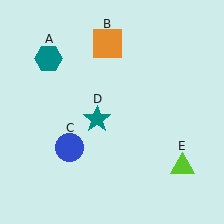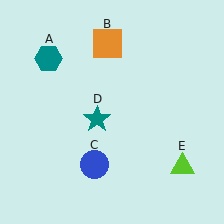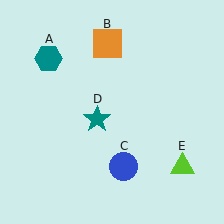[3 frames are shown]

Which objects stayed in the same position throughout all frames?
Teal hexagon (object A) and orange square (object B) and teal star (object D) and lime triangle (object E) remained stationary.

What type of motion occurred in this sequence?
The blue circle (object C) rotated counterclockwise around the center of the scene.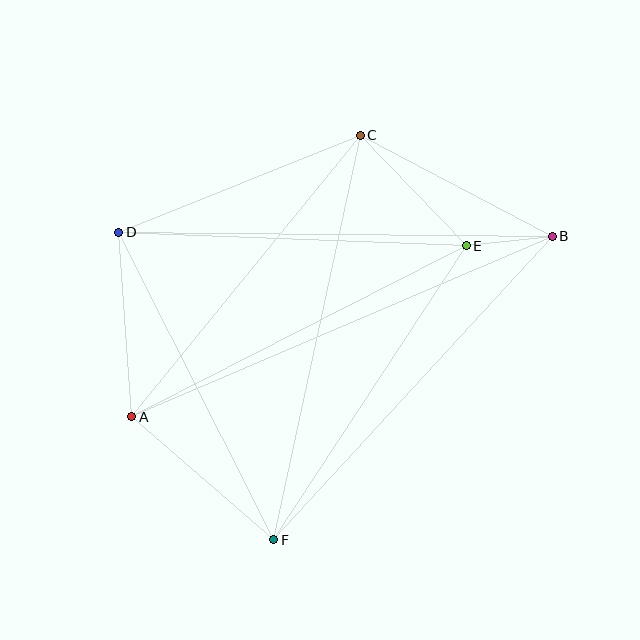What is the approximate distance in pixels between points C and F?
The distance between C and F is approximately 414 pixels.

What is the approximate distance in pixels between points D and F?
The distance between D and F is approximately 344 pixels.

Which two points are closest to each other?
Points B and E are closest to each other.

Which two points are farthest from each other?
Points A and B are farthest from each other.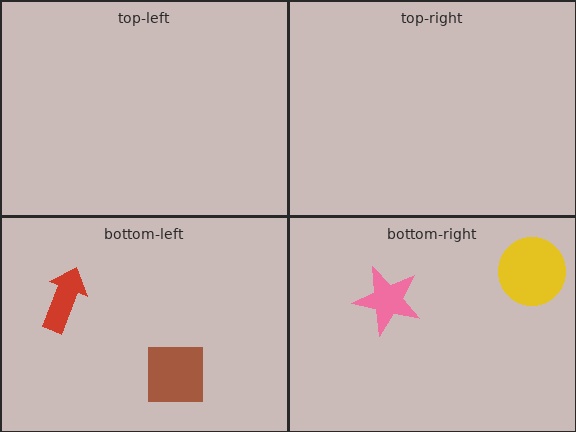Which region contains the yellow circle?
The bottom-right region.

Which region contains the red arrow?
The bottom-left region.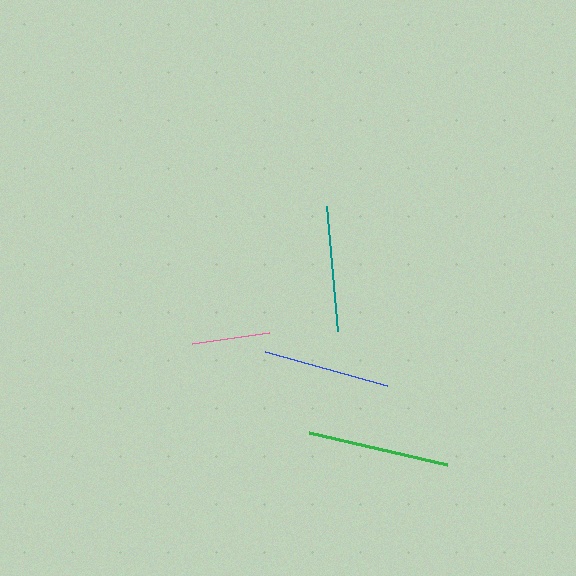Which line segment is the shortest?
The pink line is the shortest at approximately 78 pixels.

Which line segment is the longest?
The green line is the longest at approximately 142 pixels.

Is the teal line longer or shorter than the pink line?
The teal line is longer than the pink line.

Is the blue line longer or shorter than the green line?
The green line is longer than the blue line.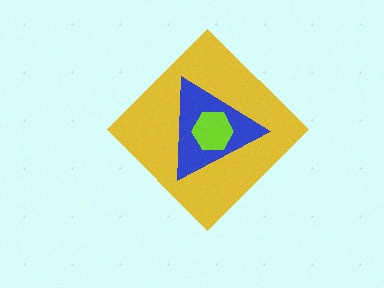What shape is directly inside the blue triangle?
The lime hexagon.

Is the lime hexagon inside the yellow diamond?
Yes.